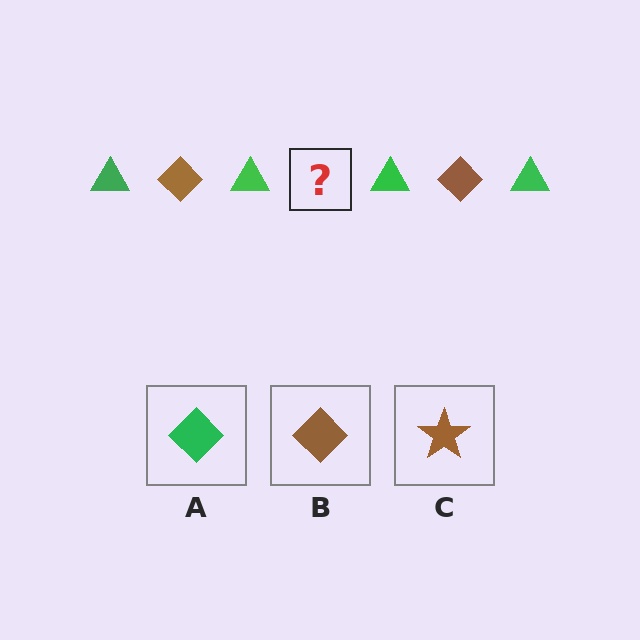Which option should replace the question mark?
Option B.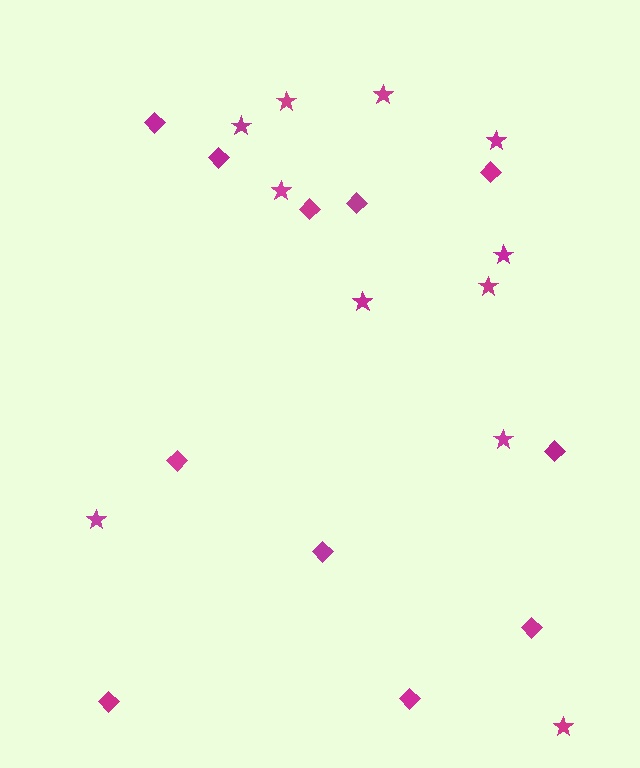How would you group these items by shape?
There are 2 groups: one group of stars (11) and one group of diamonds (11).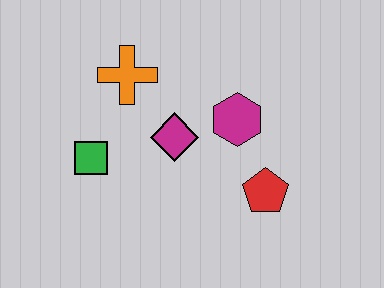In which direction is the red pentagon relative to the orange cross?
The red pentagon is to the right of the orange cross.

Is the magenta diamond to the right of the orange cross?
Yes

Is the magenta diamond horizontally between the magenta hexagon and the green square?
Yes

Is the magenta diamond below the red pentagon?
No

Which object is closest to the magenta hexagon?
The magenta diamond is closest to the magenta hexagon.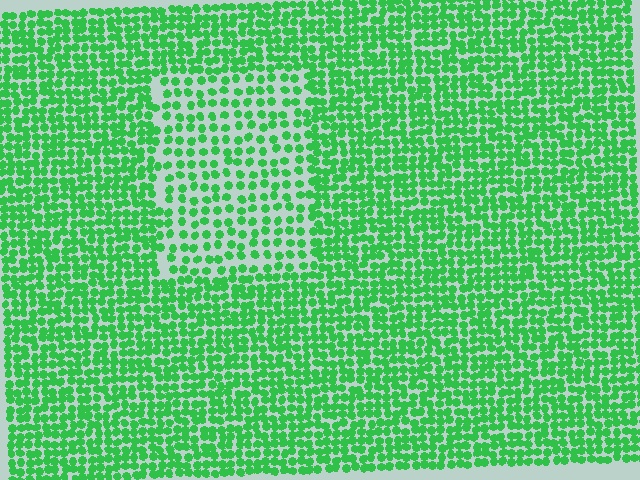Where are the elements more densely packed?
The elements are more densely packed outside the rectangle boundary.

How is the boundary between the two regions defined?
The boundary is defined by a change in element density (approximately 1.8x ratio). All elements are the same color, size, and shape.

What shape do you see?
I see a rectangle.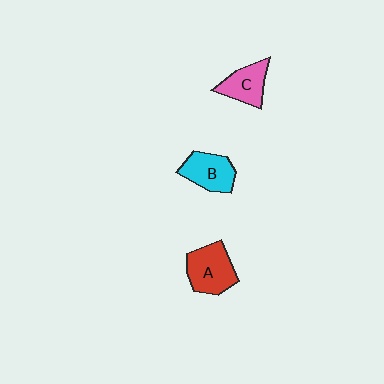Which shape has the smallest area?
Shape C (pink).